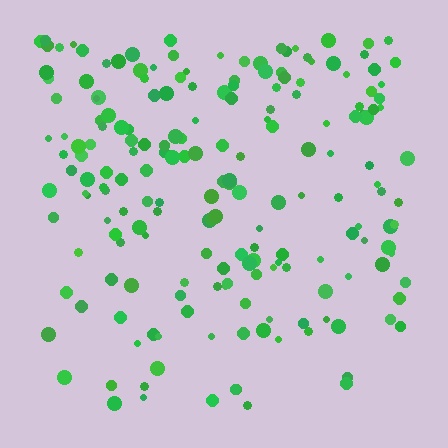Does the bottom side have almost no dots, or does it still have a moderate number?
Still a moderate number, just noticeably fewer than the top.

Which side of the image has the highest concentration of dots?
The top.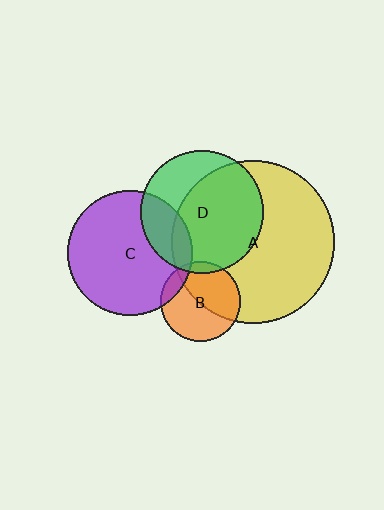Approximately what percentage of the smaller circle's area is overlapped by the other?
Approximately 20%.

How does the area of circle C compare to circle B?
Approximately 2.5 times.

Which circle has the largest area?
Circle A (yellow).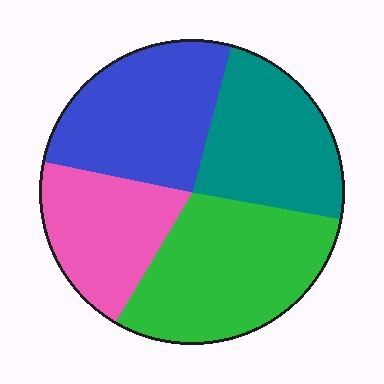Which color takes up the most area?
Green, at roughly 30%.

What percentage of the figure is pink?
Pink covers around 20% of the figure.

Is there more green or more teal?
Green.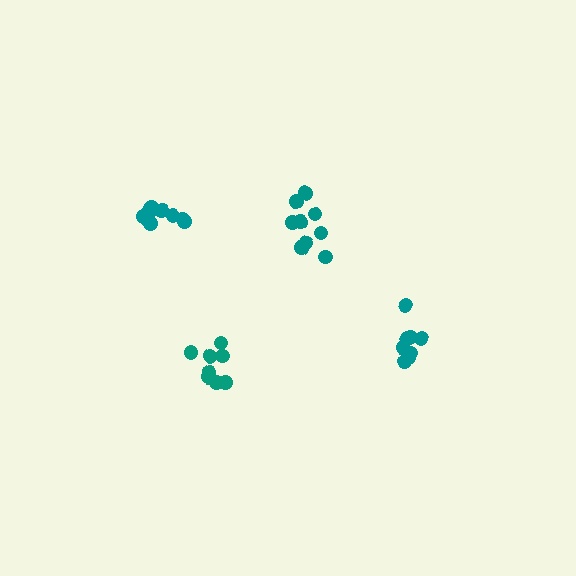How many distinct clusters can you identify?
There are 4 distinct clusters.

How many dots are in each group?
Group 1: 10 dots, Group 2: 9 dots, Group 3: 9 dots, Group 4: 8 dots (36 total).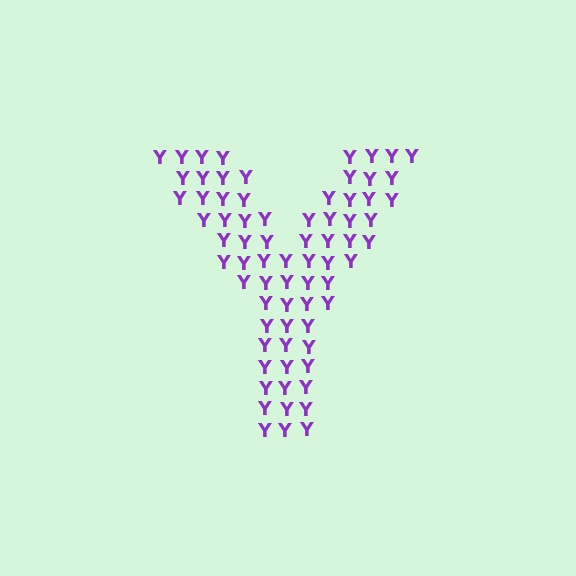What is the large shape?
The large shape is the letter Y.